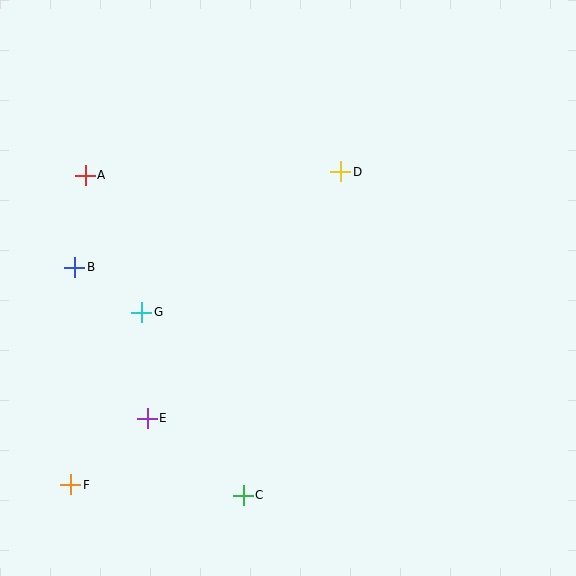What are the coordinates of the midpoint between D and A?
The midpoint between D and A is at (213, 173).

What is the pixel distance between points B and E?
The distance between B and E is 167 pixels.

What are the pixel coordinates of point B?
Point B is at (75, 267).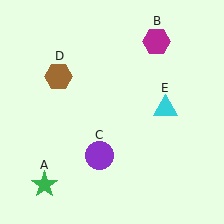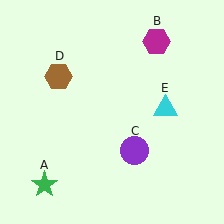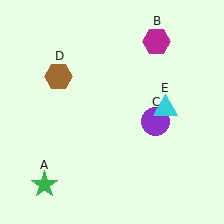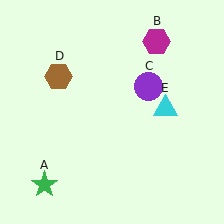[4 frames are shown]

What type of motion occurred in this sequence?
The purple circle (object C) rotated counterclockwise around the center of the scene.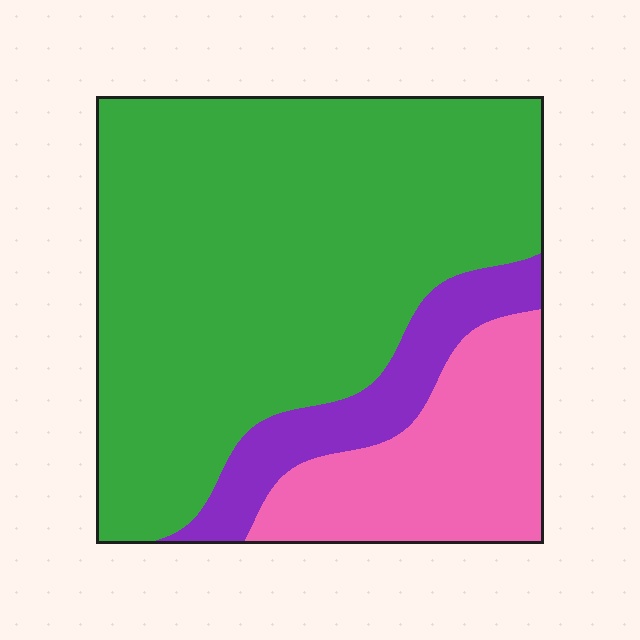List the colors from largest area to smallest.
From largest to smallest: green, pink, purple.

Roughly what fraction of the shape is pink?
Pink covers 20% of the shape.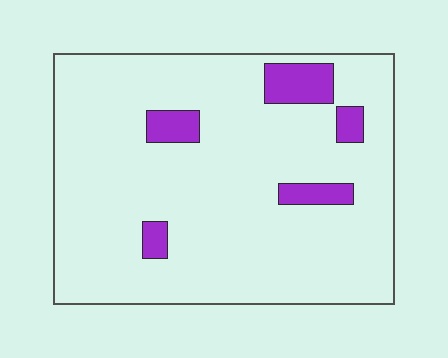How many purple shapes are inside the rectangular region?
5.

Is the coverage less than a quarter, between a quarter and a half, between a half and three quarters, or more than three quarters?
Less than a quarter.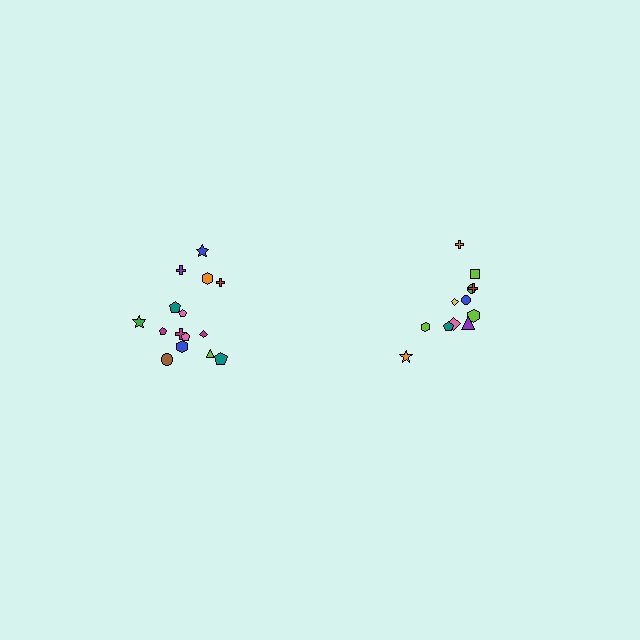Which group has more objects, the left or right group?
The left group.